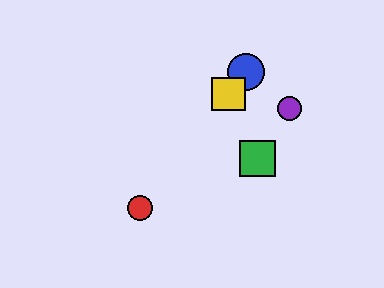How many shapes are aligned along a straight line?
3 shapes (the red circle, the blue circle, the yellow square) are aligned along a straight line.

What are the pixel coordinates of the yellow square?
The yellow square is at (229, 94).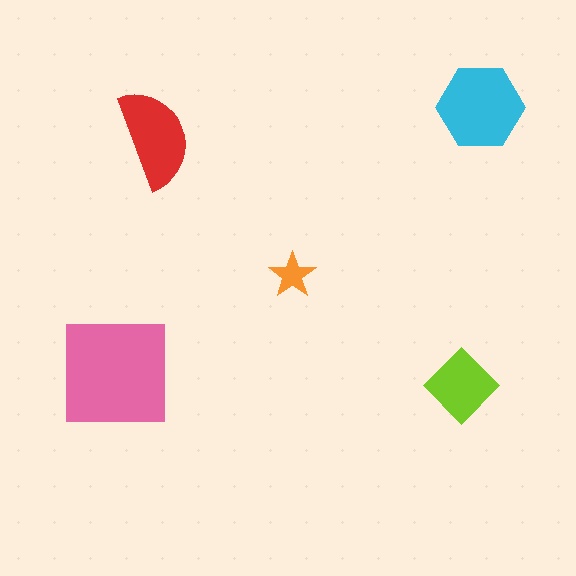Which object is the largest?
The pink square.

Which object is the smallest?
The orange star.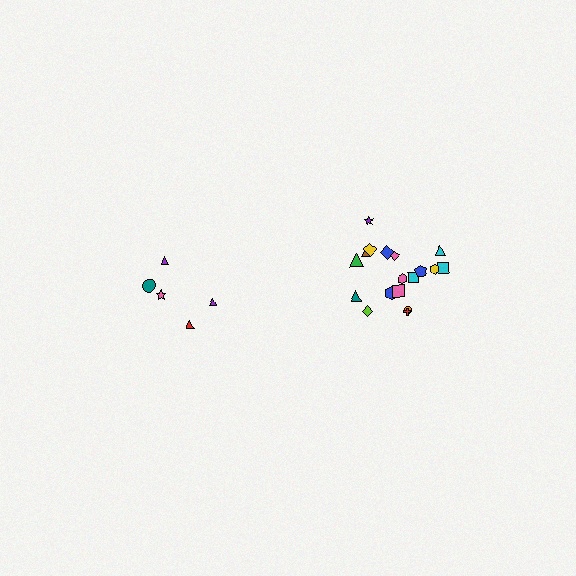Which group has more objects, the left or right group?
The right group.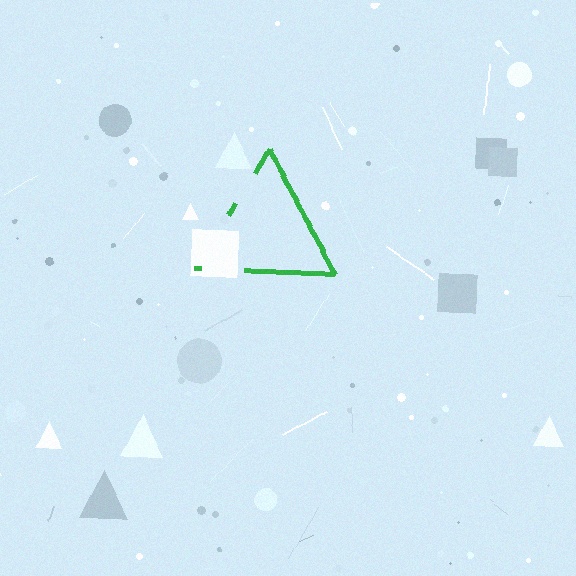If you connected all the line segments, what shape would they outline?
They would outline a triangle.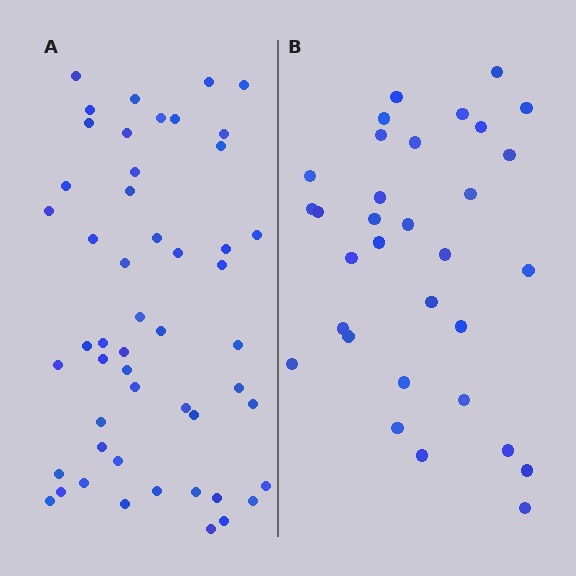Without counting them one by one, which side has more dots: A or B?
Region A (the left region) has more dots.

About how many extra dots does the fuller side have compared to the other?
Region A has approximately 20 more dots than region B.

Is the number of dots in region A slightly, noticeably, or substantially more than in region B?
Region A has substantially more. The ratio is roughly 1.6 to 1.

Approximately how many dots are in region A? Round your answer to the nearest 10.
About 50 dots. (The exact count is 51, which rounds to 50.)